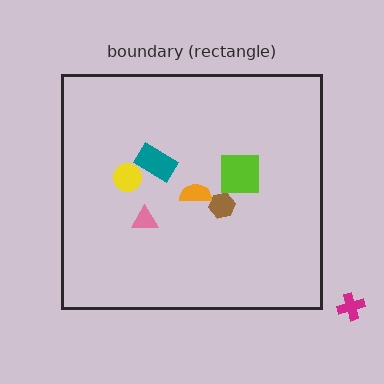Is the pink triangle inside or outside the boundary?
Inside.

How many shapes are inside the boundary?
6 inside, 1 outside.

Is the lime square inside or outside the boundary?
Inside.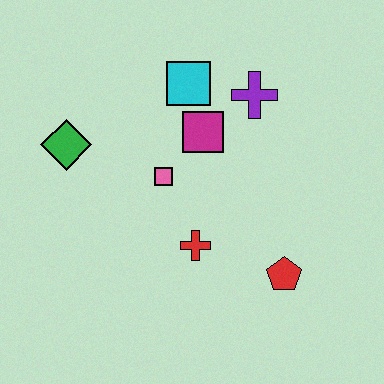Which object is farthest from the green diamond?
The red pentagon is farthest from the green diamond.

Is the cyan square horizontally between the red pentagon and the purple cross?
No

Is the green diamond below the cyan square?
Yes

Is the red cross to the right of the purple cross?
No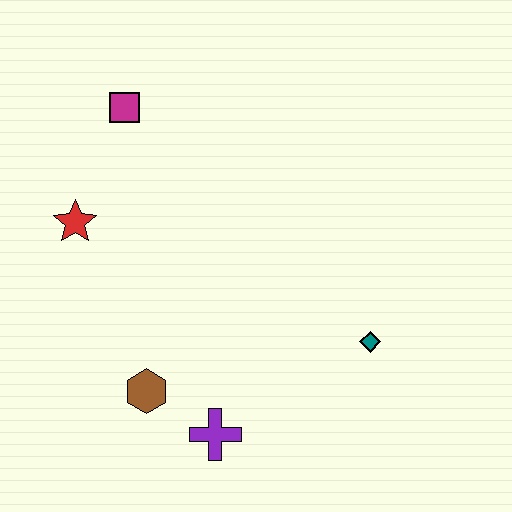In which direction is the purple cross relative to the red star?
The purple cross is below the red star.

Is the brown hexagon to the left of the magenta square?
No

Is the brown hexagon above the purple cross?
Yes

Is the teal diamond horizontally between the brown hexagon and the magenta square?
No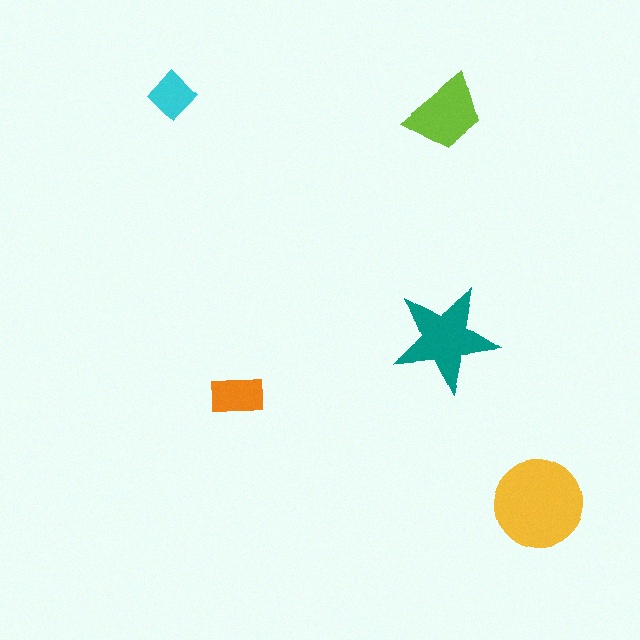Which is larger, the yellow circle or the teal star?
The yellow circle.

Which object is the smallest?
The cyan diamond.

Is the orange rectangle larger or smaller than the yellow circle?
Smaller.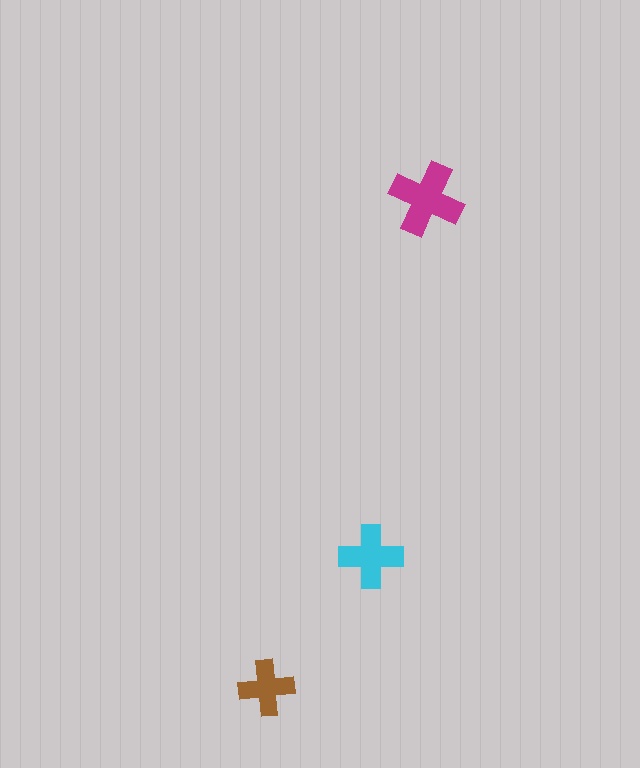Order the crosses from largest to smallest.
the magenta one, the cyan one, the brown one.